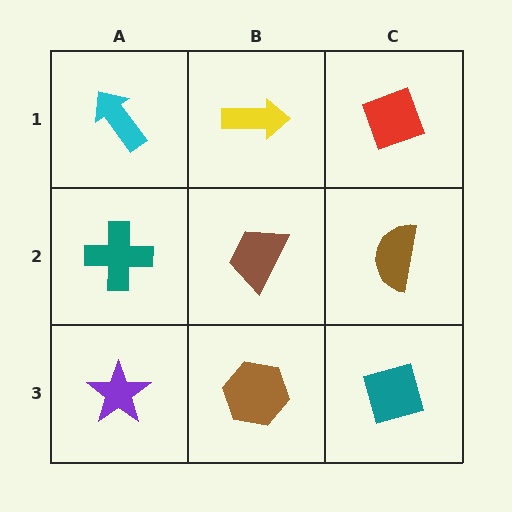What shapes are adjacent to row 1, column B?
A brown trapezoid (row 2, column B), a cyan arrow (row 1, column A), a red diamond (row 1, column C).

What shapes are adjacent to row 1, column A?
A teal cross (row 2, column A), a yellow arrow (row 1, column B).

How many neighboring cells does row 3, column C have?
2.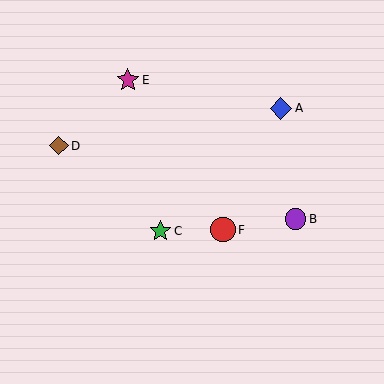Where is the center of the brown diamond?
The center of the brown diamond is at (59, 146).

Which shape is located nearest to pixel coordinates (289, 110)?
The blue diamond (labeled A) at (281, 108) is nearest to that location.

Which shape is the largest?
The red circle (labeled F) is the largest.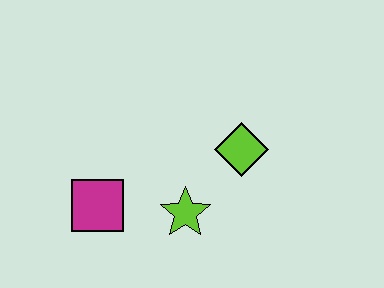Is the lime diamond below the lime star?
No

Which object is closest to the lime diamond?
The lime star is closest to the lime diamond.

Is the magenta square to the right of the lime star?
No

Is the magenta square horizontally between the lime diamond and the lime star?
No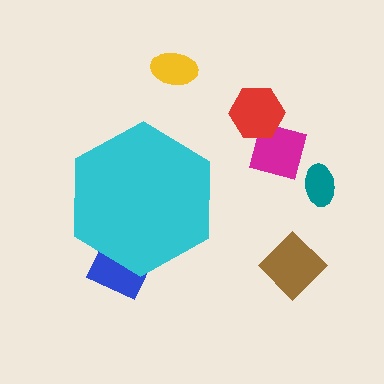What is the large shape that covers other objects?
A cyan hexagon.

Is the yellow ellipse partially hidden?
No, the yellow ellipse is fully visible.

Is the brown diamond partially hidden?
No, the brown diamond is fully visible.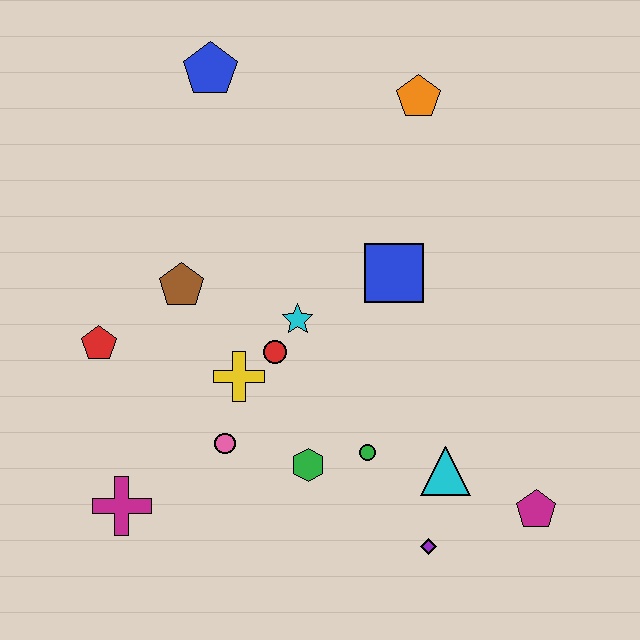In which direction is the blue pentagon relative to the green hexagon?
The blue pentagon is above the green hexagon.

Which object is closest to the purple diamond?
The cyan triangle is closest to the purple diamond.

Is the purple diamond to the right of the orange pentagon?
Yes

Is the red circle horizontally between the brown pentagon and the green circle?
Yes